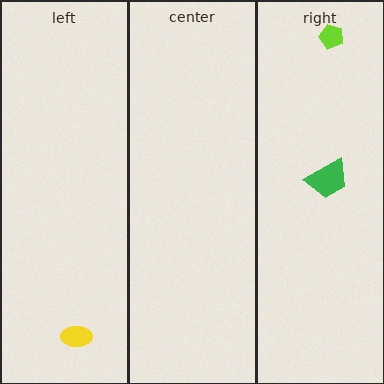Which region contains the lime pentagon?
The right region.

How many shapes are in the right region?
2.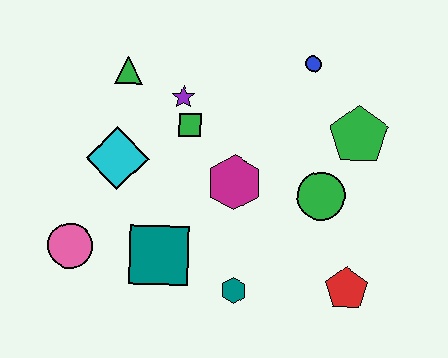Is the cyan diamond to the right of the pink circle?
Yes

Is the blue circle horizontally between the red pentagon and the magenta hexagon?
Yes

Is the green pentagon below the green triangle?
Yes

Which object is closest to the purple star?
The green square is closest to the purple star.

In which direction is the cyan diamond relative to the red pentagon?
The cyan diamond is to the left of the red pentagon.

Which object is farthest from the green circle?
The pink circle is farthest from the green circle.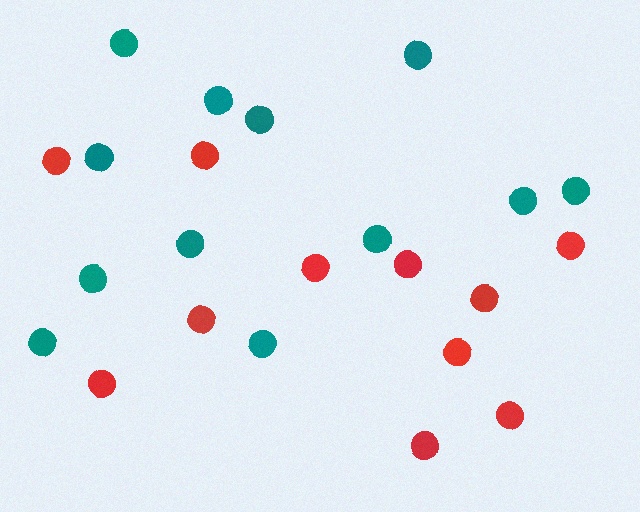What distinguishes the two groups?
There are 2 groups: one group of teal circles (12) and one group of red circles (11).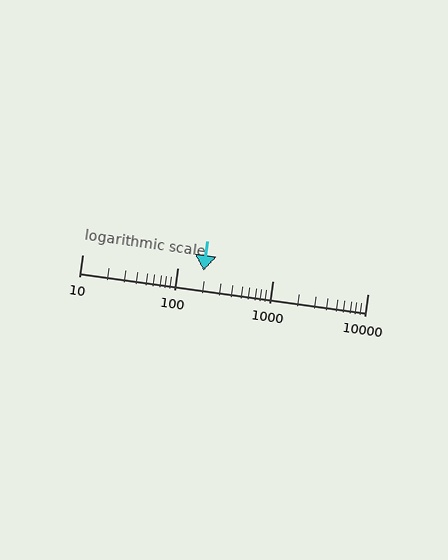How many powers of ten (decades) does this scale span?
The scale spans 3 decades, from 10 to 10000.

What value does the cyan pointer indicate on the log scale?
The pointer indicates approximately 190.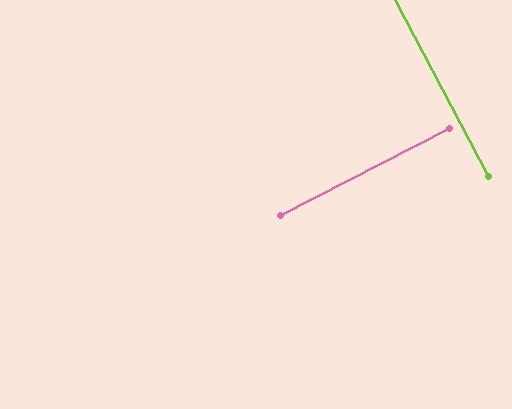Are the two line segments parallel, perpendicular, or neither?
Perpendicular — they meet at approximately 89°.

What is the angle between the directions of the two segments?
Approximately 89 degrees.